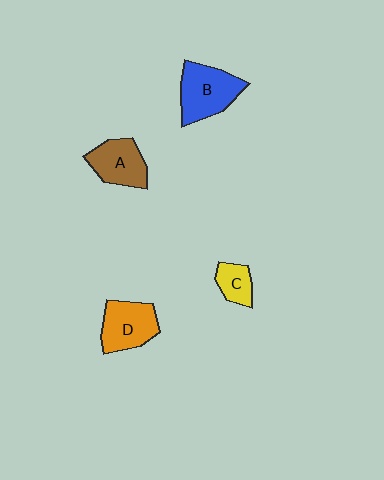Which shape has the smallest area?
Shape C (yellow).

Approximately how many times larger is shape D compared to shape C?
Approximately 2.0 times.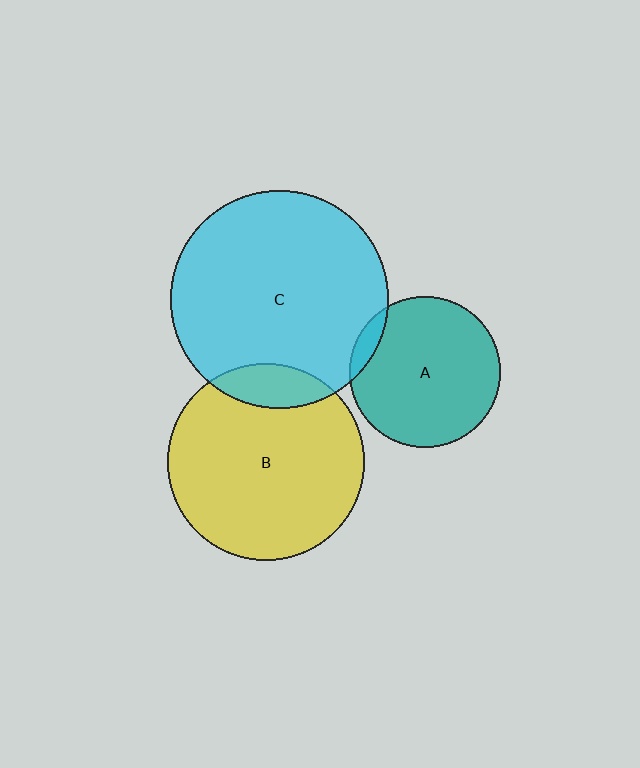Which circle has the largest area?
Circle C (cyan).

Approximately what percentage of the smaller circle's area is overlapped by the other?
Approximately 5%.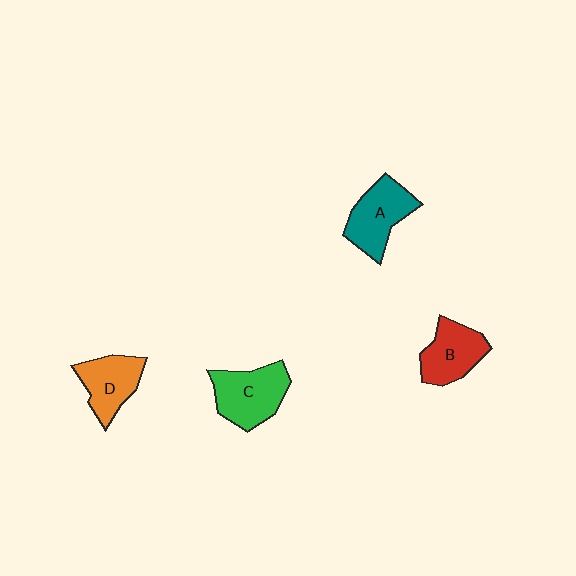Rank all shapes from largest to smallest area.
From largest to smallest: C (green), A (teal), B (red), D (orange).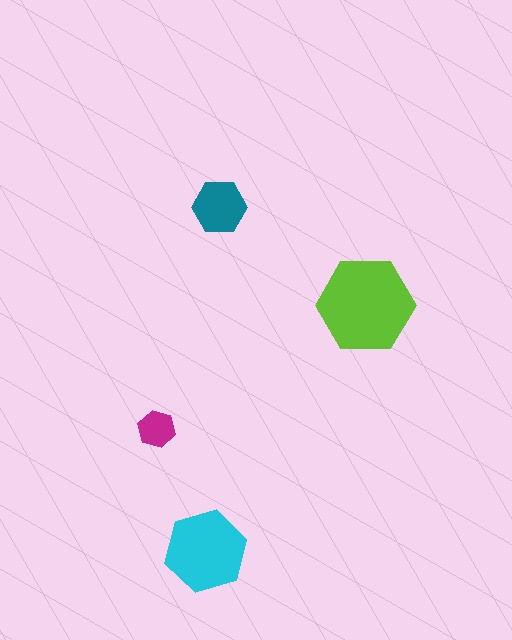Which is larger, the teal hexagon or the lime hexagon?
The lime one.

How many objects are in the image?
There are 4 objects in the image.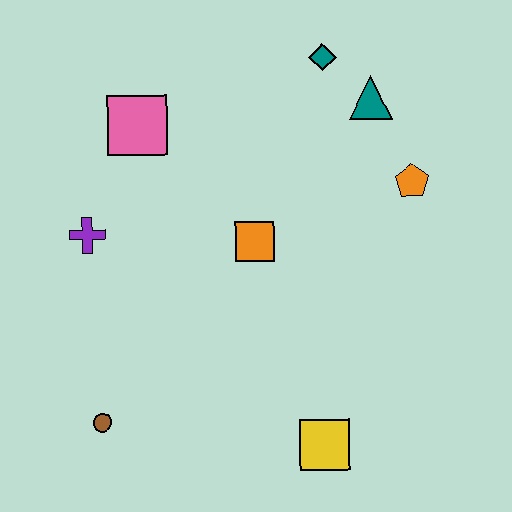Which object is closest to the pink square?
The purple cross is closest to the pink square.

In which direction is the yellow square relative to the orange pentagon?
The yellow square is below the orange pentagon.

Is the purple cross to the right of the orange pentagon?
No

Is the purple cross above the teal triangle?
No